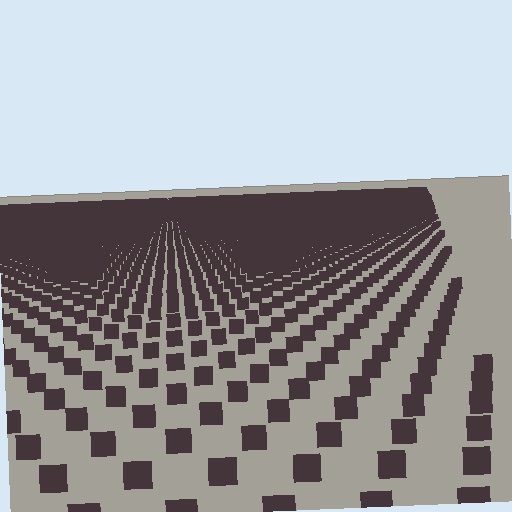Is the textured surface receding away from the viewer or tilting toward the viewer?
The surface is receding away from the viewer. Texture elements get smaller and denser toward the top.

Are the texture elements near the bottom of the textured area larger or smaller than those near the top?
Larger. Near the bottom, elements are closer to the viewer and appear at a bigger on-screen size.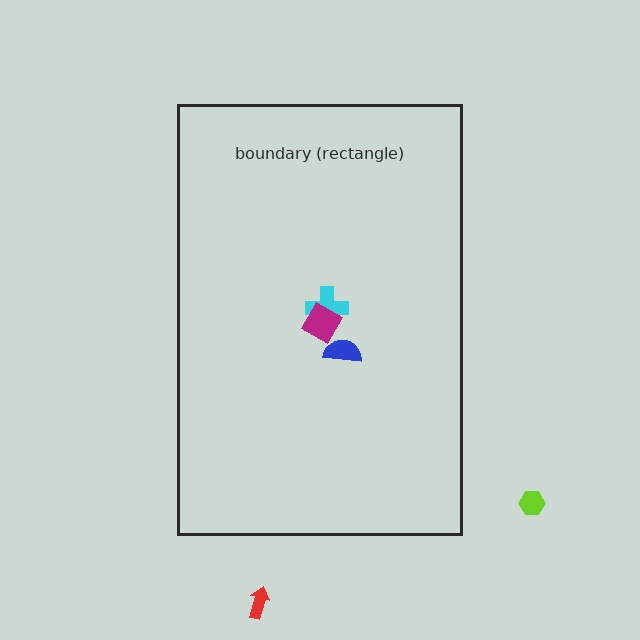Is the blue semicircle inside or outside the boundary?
Inside.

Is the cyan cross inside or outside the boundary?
Inside.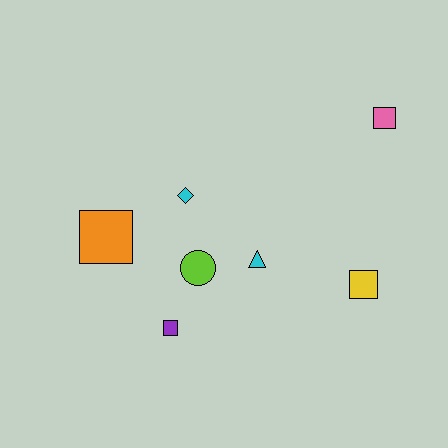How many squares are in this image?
There are 4 squares.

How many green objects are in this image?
There are no green objects.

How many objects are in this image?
There are 7 objects.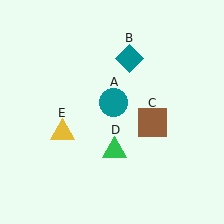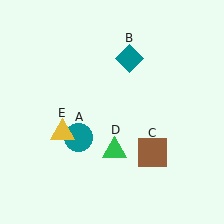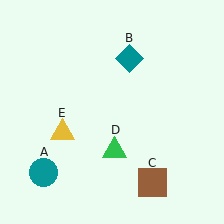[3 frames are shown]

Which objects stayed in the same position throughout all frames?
Teal diamond (object B) and green triangle (object D) and yellow triangle (object E) remained stationary.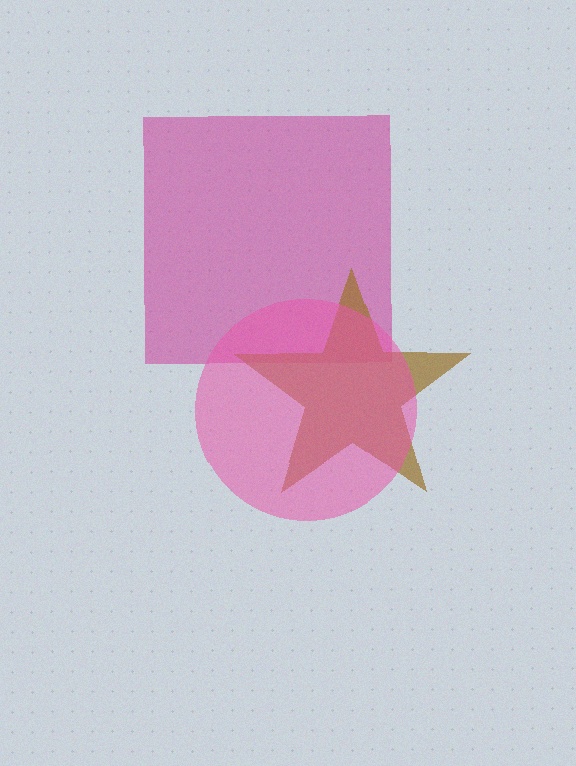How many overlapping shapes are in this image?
There are 3 overlapping shapes in the image.